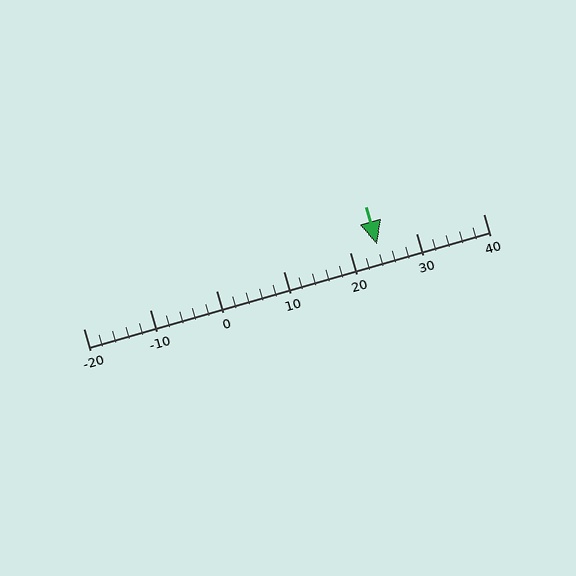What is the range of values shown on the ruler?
The ruler shows values from -20 to 40.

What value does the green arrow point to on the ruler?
The green arrow points to approximately 24.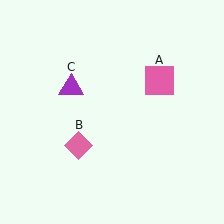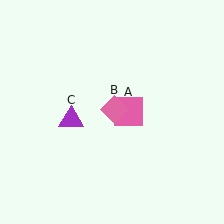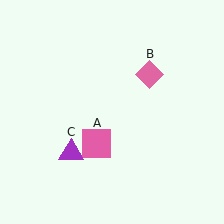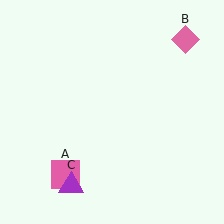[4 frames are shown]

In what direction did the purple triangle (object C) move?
The purple triangle (object C) moved down.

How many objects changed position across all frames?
3 objects changed position: pink square (object A), pink diamond (object B), purple triangle (object C).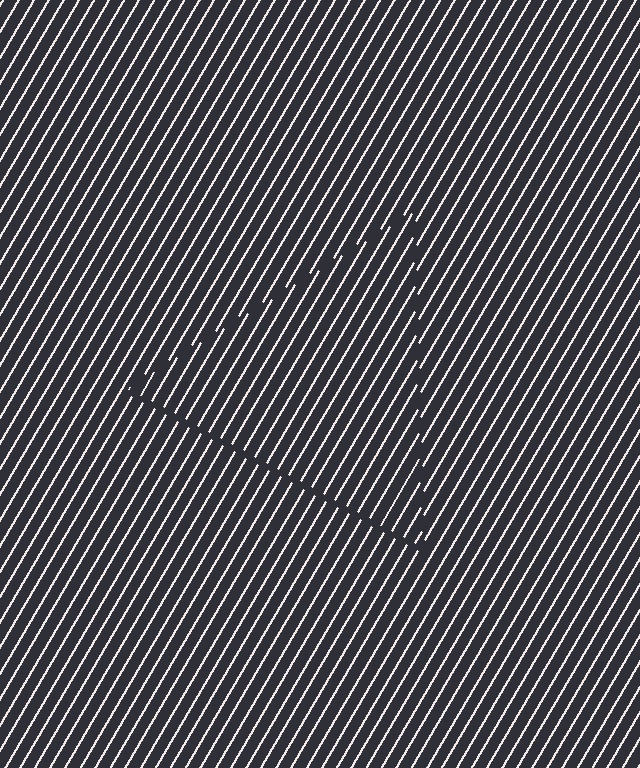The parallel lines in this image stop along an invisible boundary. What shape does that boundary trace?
An illusory triangle. The interior of the shape contains the same grating, shifted by half a period — the contour is defined by the phase discontinuity where line-ends from the inner and outer gratings abut.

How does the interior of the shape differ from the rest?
The interior of the shape contains the same grating, shifted by half a period — the contour is defined by the phase discontinuity where line-ends from the inner and outer gratings abut.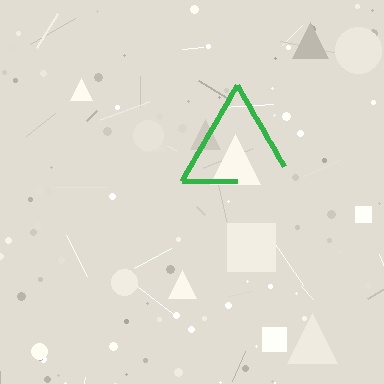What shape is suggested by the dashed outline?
The dashed outline suggests a triangle.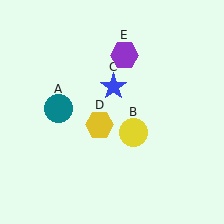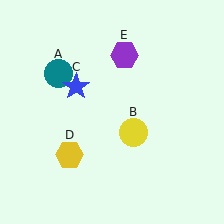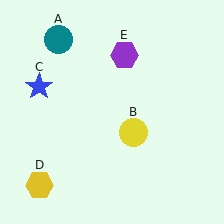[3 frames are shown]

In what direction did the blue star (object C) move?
The blue star (object C) moved left.